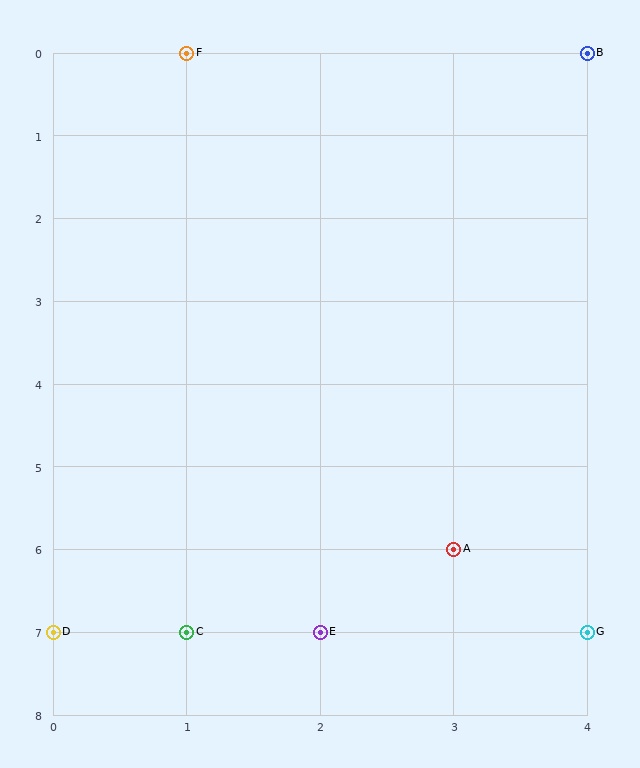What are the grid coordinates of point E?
Point E is at grid coordinates (2, 7).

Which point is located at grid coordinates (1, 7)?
Point C is at (1, 7).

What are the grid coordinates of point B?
Point B is at grid coordinates (4, 0).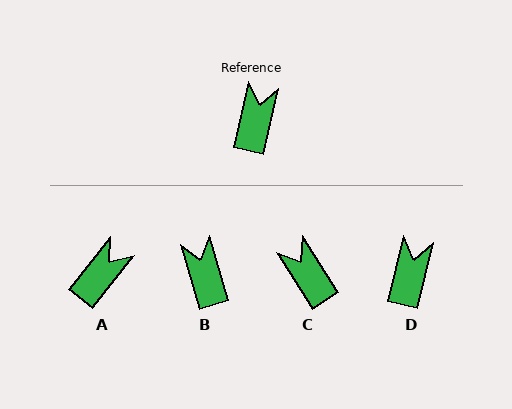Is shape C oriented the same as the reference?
No, it is off by about 46 degrees.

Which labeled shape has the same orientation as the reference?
D.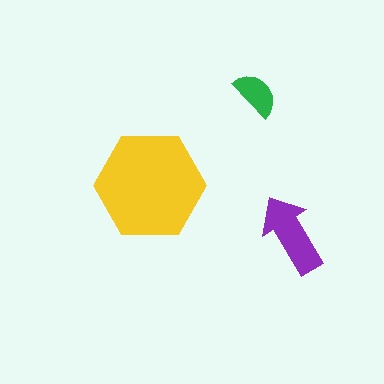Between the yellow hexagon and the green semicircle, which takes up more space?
The yellow hexagon.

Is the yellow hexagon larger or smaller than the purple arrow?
Larger.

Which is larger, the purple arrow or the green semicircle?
The purple arrow.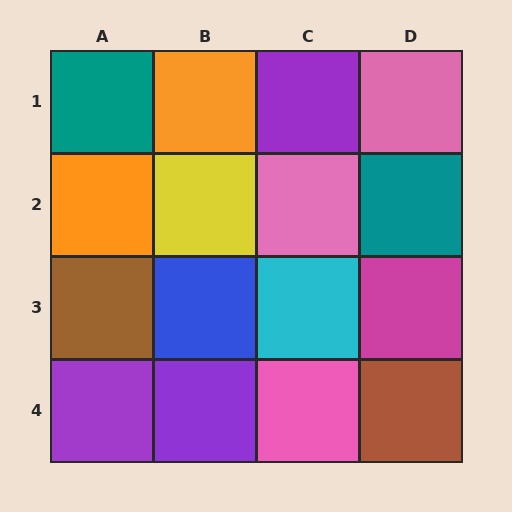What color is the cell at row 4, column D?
Brown.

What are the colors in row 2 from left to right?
Orange, yellow, pink, teal.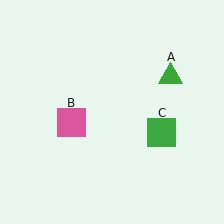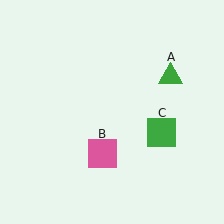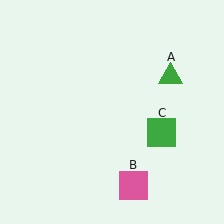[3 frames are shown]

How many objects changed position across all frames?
1 object changed position: pink square (object B).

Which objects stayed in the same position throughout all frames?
Green triangle (object A) and green square (object C) remained stationary.